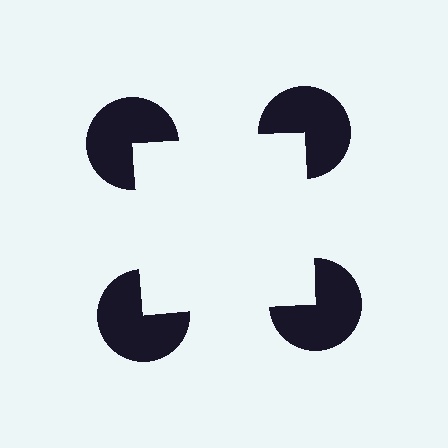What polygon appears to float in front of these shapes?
An illusory square — its edges are inferred from the aligned wedge cuts in the pac-man discs, not physically drawn.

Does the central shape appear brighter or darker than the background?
It typically appears slightly brighter than the background, even though no actual brightness change is drawn.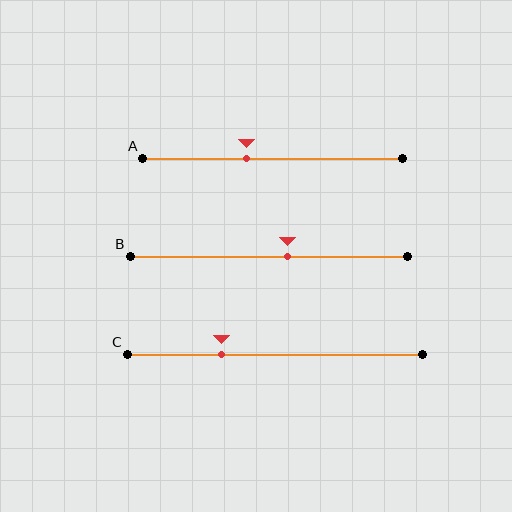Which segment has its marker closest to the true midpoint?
Segment B has its marker closest to the true midpoint.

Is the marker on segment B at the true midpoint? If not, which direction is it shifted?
No, the marker on segment B is shifted to the right by about 7% of the segment length.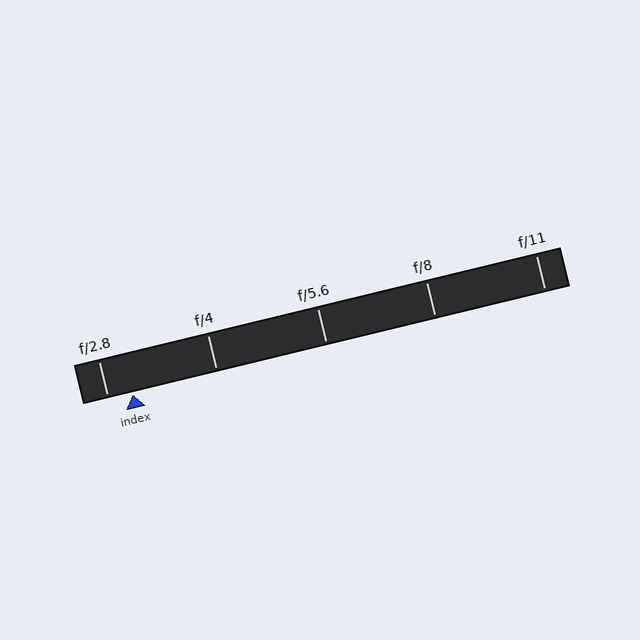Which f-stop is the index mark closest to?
The index mark is closest to f/2.8.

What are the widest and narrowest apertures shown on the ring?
The widest aperture shown is f/2.8 and the narrowest is f/11.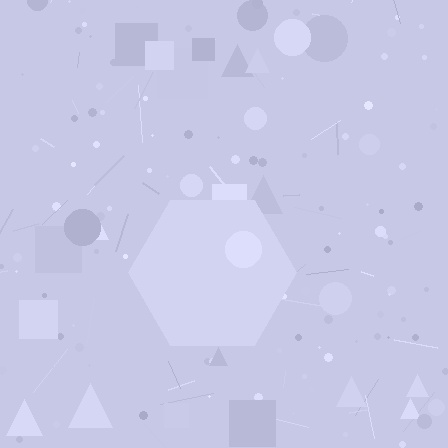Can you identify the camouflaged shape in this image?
The camouflaged shape is a hexagon.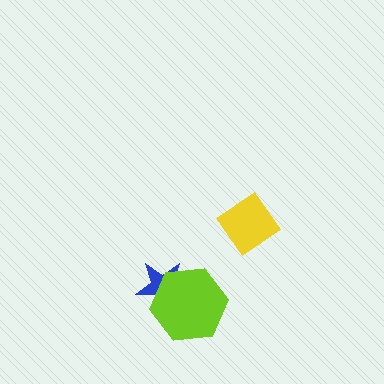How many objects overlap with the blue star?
1 object overlaps with the blue star.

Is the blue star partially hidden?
Yes, it is partially covered by another shape.